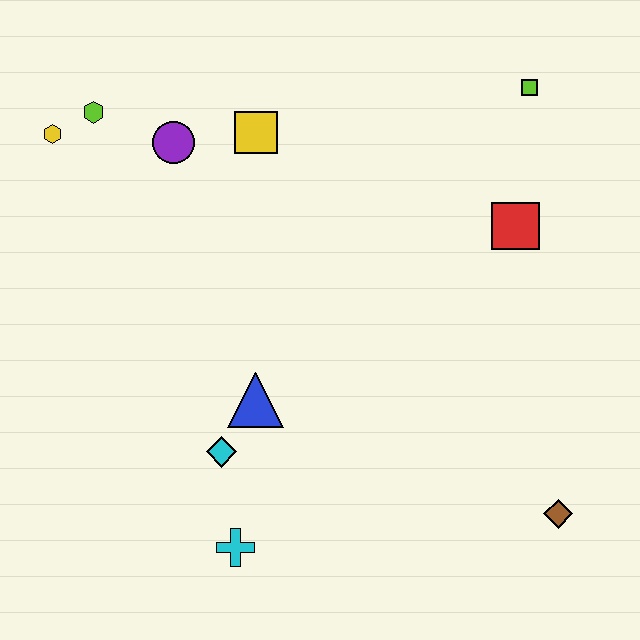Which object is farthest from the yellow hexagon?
The brown diamond is farthest from the yellow hexagon.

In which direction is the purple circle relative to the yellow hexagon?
The purple circle is to the right of the yellow hexagon.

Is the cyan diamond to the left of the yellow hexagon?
No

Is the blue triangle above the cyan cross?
Yes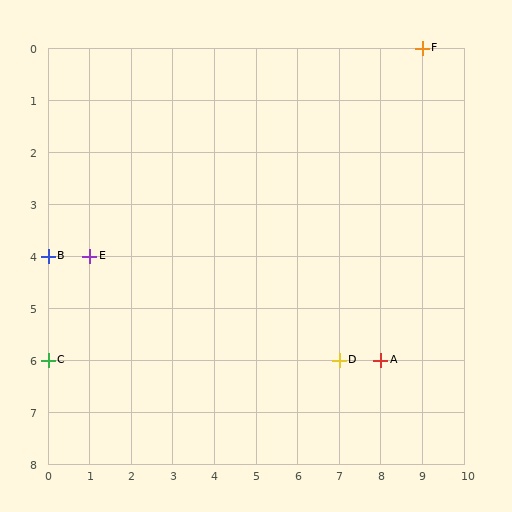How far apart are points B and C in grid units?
Points B and C are 2 rows apart.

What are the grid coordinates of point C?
Point C is at grid coordinates (0, 6).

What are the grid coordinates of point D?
Point D is at grid coordinates (7, 6).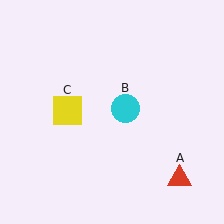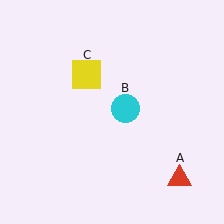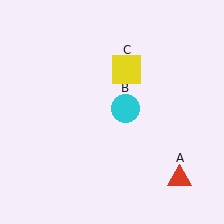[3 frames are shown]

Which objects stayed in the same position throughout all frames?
Red triangle (object A) and cyan circle (object B) remained stationary.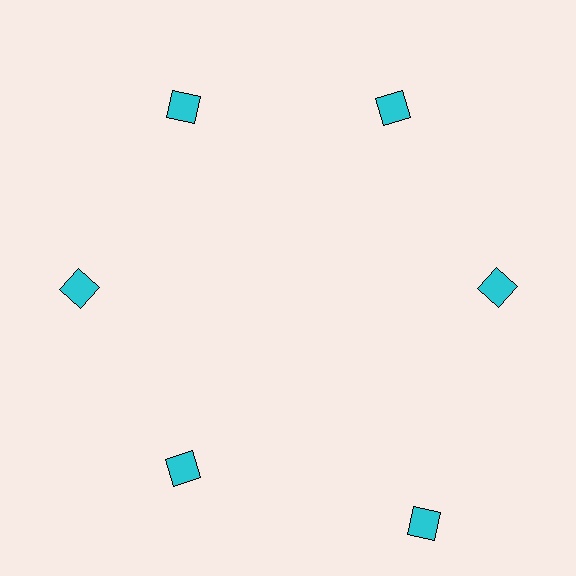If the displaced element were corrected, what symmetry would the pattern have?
It would have 6-fold rotational symmetry — the pattern would map onto itself every 60 degrees.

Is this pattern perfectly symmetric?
No. The 6 cyan diamonds are arranged in a ring, but one element near the 5 o'clock position is pushed outward from the center, breaking the 6-fold rotational symmetry.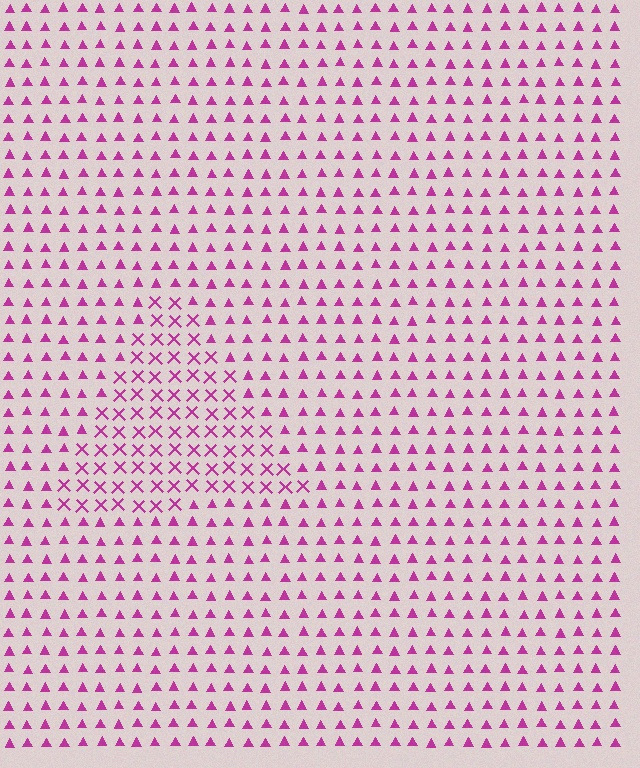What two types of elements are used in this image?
The image uses X marks inside the triangle region and triangles outside it.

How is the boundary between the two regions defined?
The boundary is defined by a change in element shape: X marks inside vs. triangles outside. All elements share the same color and spacing.